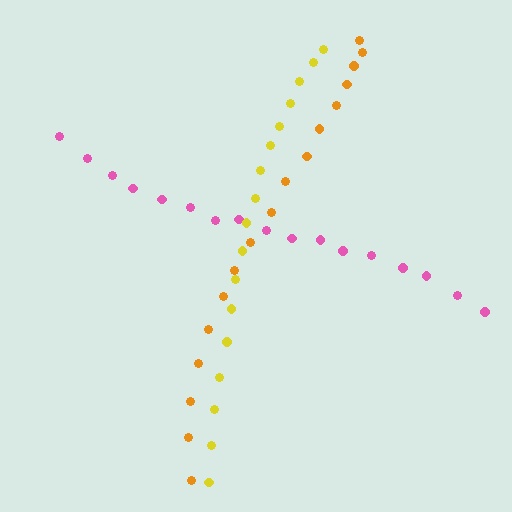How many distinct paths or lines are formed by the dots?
There are 3 distinct paths.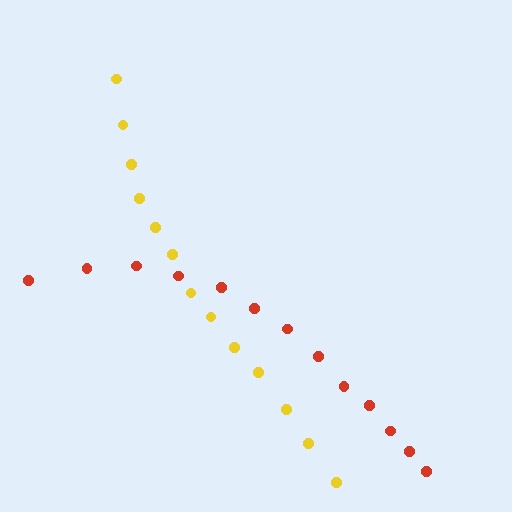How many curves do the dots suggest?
There are 2 distinct paths.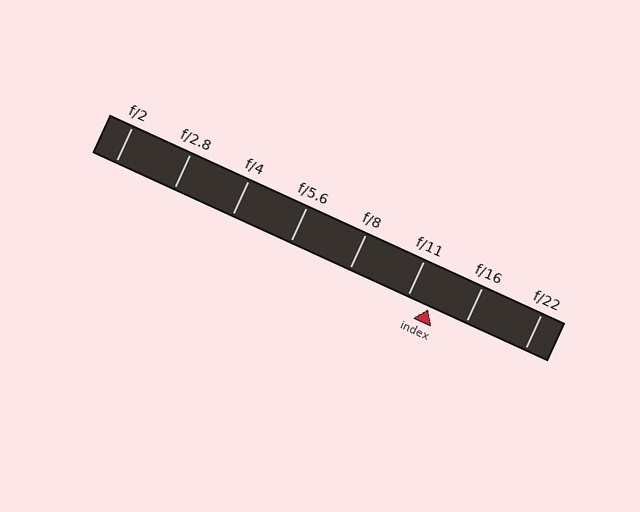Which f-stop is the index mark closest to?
The index mark is closest to f/11.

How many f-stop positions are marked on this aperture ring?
There are 8 f-stop positions marked.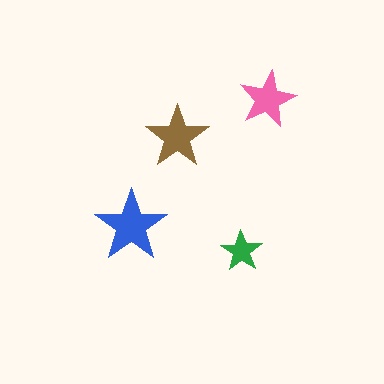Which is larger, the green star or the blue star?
The blue one.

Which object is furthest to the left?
The blue star is leftmost.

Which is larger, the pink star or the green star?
The pink one.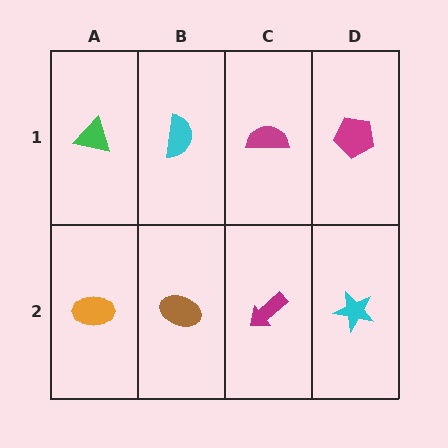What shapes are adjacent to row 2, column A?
A green triangle (row 1, column A), a brown ellipse (row 2, column B).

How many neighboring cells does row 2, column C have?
3.